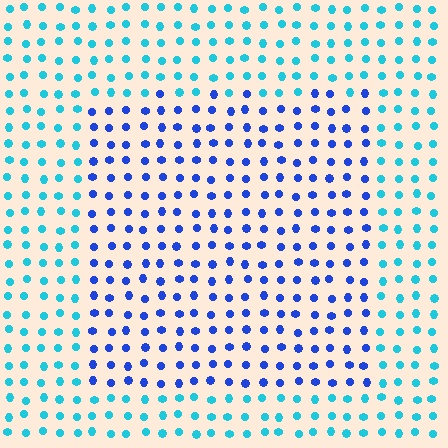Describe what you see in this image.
The image is filled with small cyan elements in a uniform arrangement. A rectangle-shaped region is visible where the elements are tinted to a slightly different hue, forming a subtle color boundary.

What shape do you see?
I see a rectangle.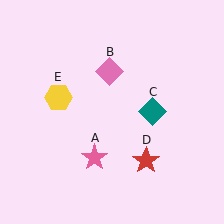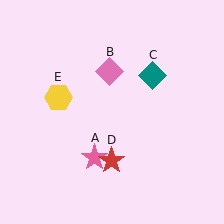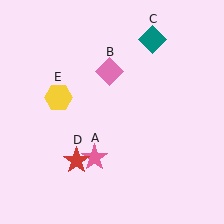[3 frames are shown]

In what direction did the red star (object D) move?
The red star (object D) moved left.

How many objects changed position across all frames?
2 objects changed position: teal diamond (object C), red star (object D).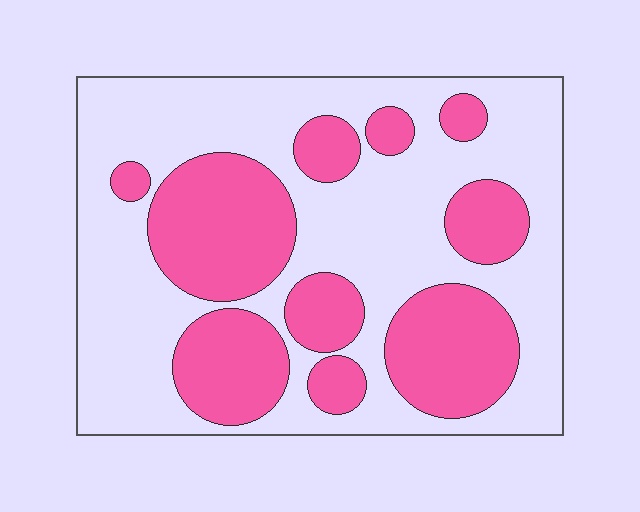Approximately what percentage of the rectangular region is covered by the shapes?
Approximately 35%.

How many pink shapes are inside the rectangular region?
10.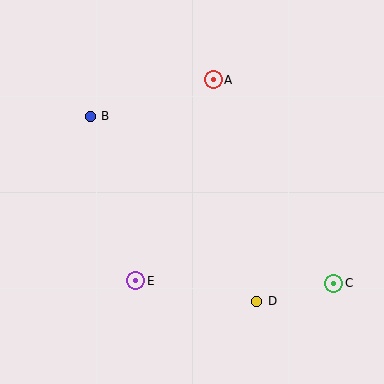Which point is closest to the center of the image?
Point E at (136, 281) is closest to the center.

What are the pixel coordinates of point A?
Point A is at (213, 80).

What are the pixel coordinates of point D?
Point D is at (257, 301).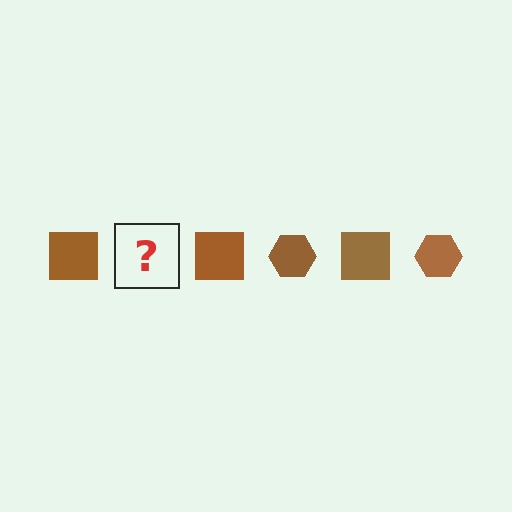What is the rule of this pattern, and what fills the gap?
The rule is that the pattern cycles through square, hexagon shapes in brown. The gap should be filled with a brown hexagon.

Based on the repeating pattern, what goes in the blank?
The blank should be a brown hexagon.